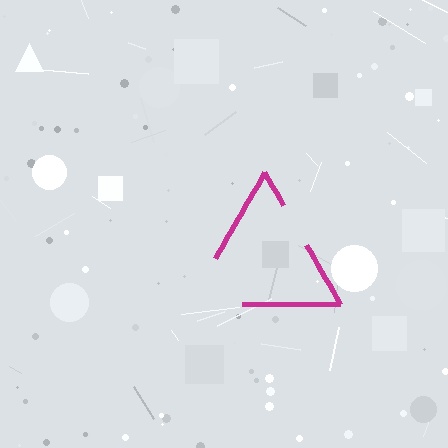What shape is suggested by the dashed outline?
The dashed outline suggests a triangle.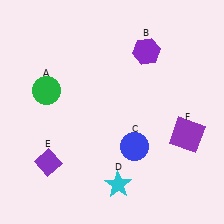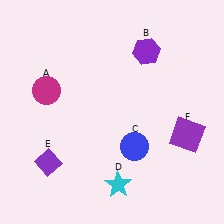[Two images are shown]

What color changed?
The circle (A) changed from green in Image 1 to magenta in Image 2.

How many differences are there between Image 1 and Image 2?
There is 1 difference between the two images.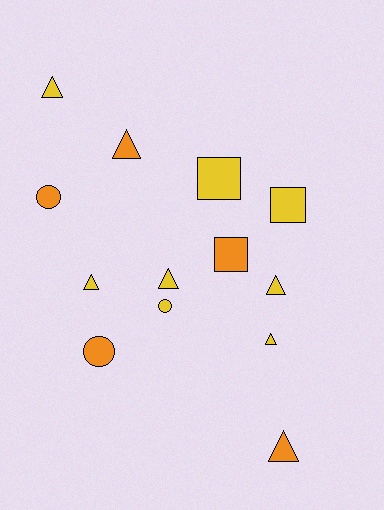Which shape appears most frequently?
Triangle, with 7 objects.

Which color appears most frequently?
Yellow, with 8 objects.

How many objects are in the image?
There are 13 objects.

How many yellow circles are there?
There is 1 yellow circle.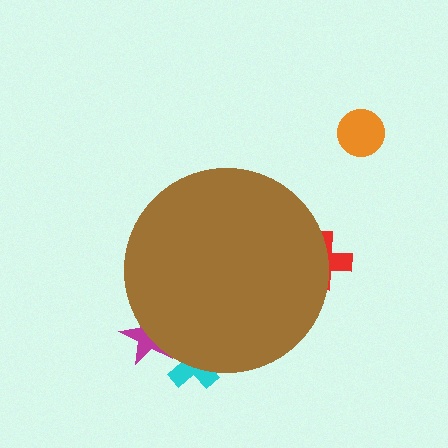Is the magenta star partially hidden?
Yes, the magenta star is partially hidden behind the brown circle.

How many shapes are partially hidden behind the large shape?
3 shapes are partially hidden.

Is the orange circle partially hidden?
No, the orange circle is fully visible.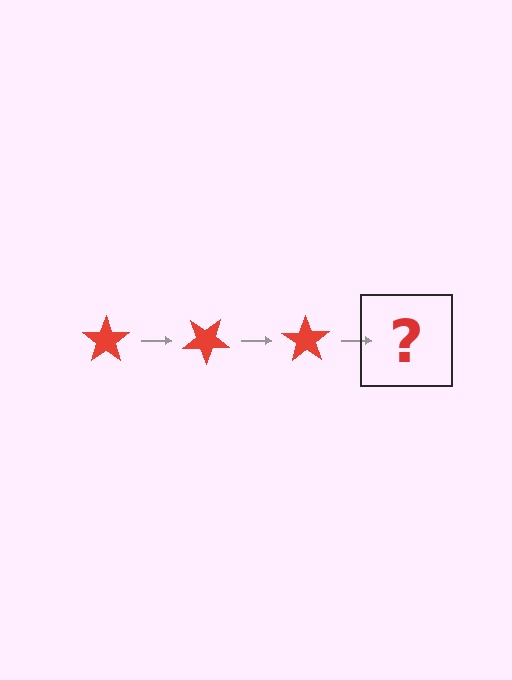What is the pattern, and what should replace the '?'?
The pattern is that the star rotates 35 degrees each step. The '?' should be a red star rotated 105 degrees.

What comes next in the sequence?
The next element should be a red star rotated 105 degrees.